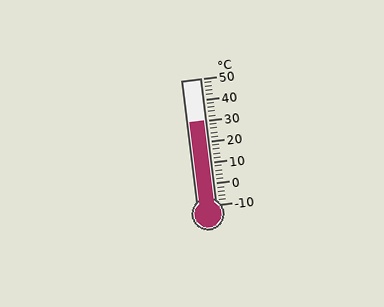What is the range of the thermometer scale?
The thermometer scale ranges from -10°C to 50°C.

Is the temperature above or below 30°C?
The temperature is at 30°C.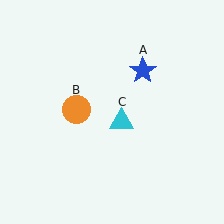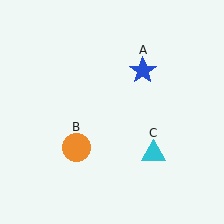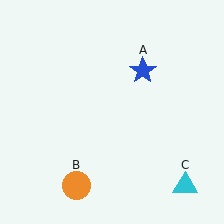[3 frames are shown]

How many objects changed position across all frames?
2 objects changed position: orange circle (object B), cyan triangle (object C).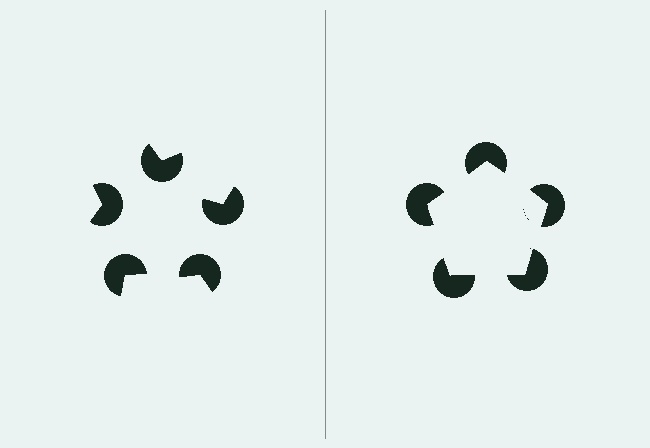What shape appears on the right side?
An illusory pentagon.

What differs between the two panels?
The pac-man discs are positioned identically on both sides; only the wedge orientations differ. On the right they align to a pentagon; on the left they are misaligned.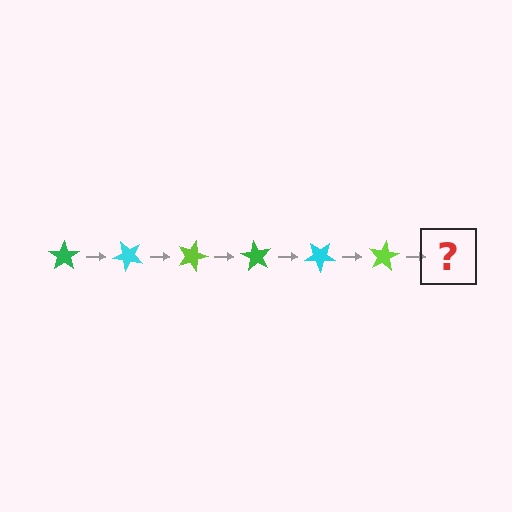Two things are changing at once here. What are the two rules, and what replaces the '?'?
The two rules are that it rotates 45 degrees each step and the color cycles through green, cyan, and lime. The '?' should be a green star, rotated 270 degrees from the start.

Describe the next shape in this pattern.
It should be a green star, rotated 270 degrees from the start.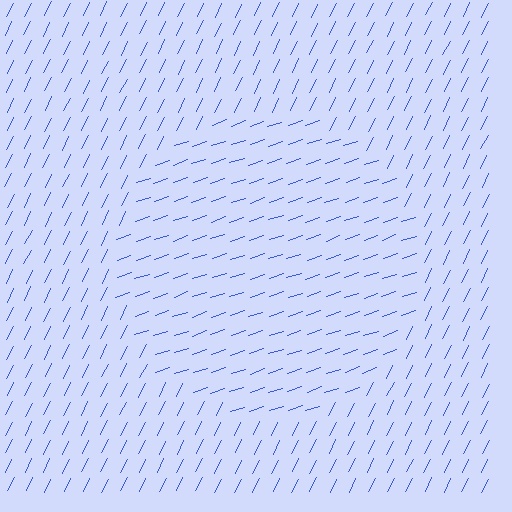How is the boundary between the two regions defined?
The boundary is defined purely by a change in line orientation (approximately 45 degrees difference). All lines are the same color and thickness.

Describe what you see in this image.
The image is filled with small blue line segments. A circle region in the image has lines oriented differently from the surrounding lines, creating a visible texture boundary.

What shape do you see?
I see a circle.